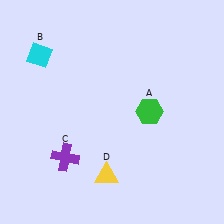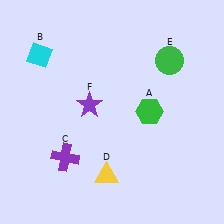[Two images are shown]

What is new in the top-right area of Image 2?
A green circle (E) was added in the top-right area of Image 2.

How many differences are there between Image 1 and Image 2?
There are 2 differences between the two images.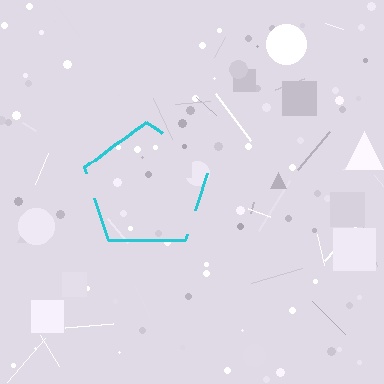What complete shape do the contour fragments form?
The contour fragments form a pentagon.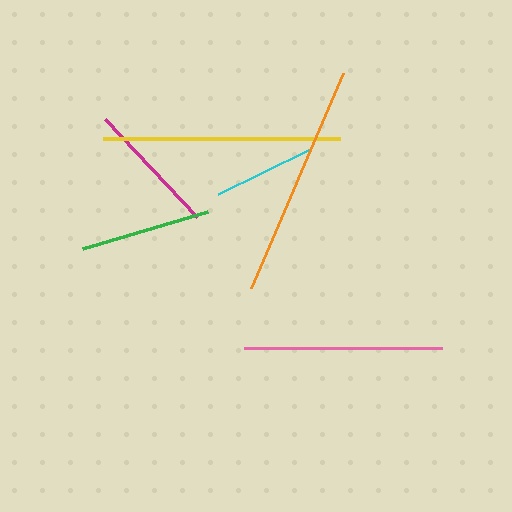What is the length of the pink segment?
The pink segment is approximately 198 pixels long.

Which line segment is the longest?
The yellow line is the longest at approximately 237 pixels.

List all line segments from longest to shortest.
From longest to shortest: yellow, orange, pink, magenta, green, cyan.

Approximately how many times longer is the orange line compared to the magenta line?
The orange line is approximately 1.7 times the length of the magenta line.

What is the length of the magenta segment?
The magenta segment is approximately 135 pixels long.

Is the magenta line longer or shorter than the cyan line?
The magenta line is longer than the cyan line.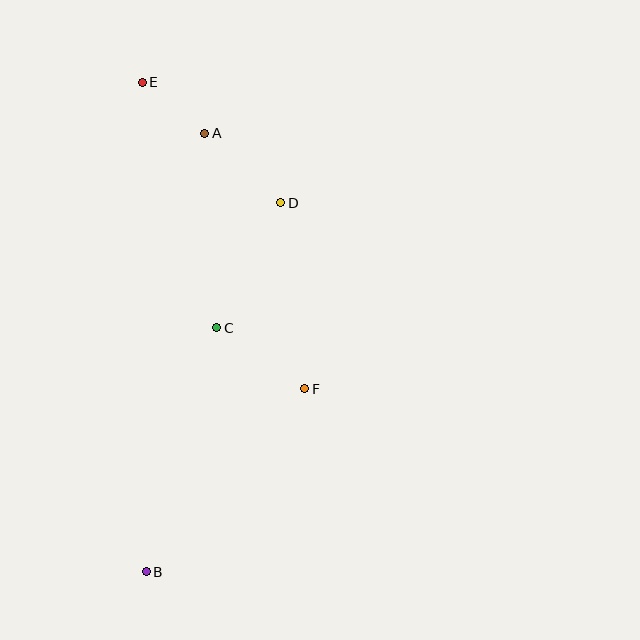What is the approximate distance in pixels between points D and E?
The distance between D and E is approximately 184 pixels.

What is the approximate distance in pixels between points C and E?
The distance between C and E is approximately 257 pixels.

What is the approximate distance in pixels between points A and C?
The distance between A and C is approximately 195 pixels.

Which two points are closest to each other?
Points A and E are closest to each other.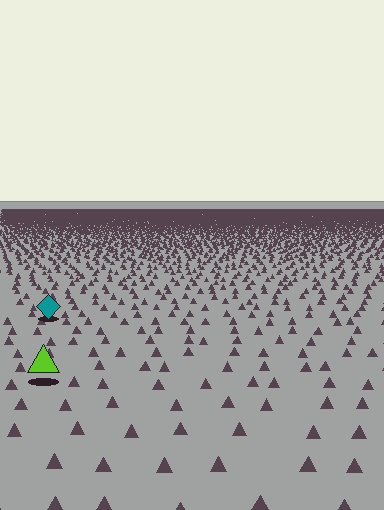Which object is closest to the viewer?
The lime triangle is closest. The texture marks near it are larger and more spread out.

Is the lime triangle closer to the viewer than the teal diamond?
Yes. The lime triangle is closer — you can tell from the texture gradient: the ground texture is coarser near it.